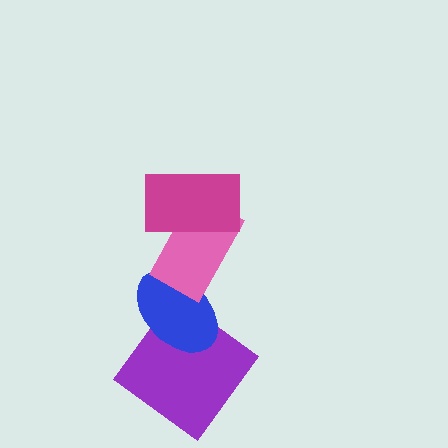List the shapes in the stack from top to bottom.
From top to bottom: the magenta rectangle, the pink rectangle, the blue ellipse, the purple diamond.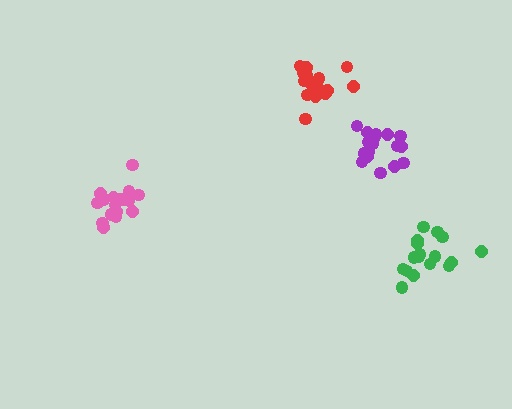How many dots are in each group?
Group 1: 17 dots, Group 2: 17 dots, Group 3: 18 dots, Group 4: 18 dots (70 total).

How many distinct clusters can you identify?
There are 4 distinct clusters.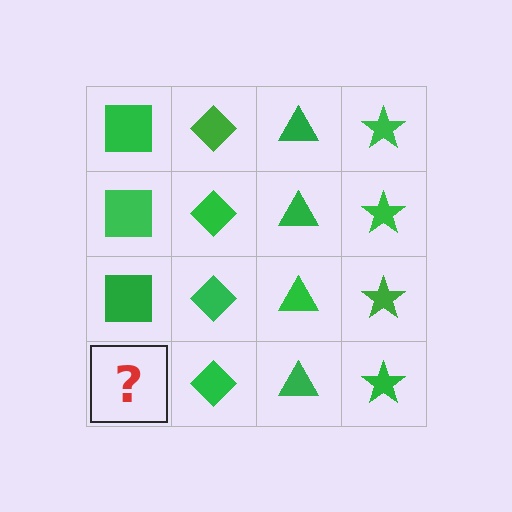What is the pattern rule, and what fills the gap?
The rule is that each column has a consistent shape. The gap should be filled with a green square.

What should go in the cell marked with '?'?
The missing cell should contain a green square.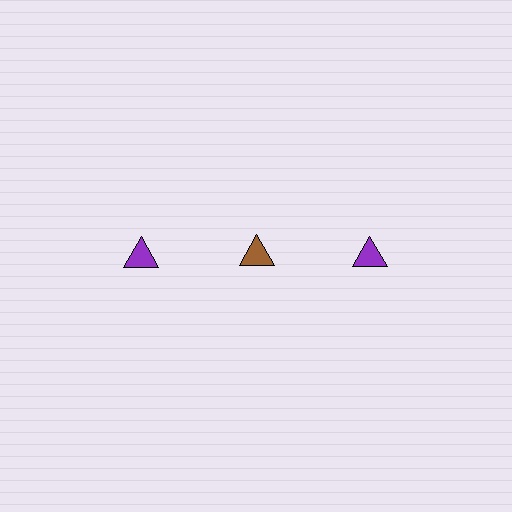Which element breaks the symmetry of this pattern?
The brown triangle in the top row, second from left column breaks the symmetry. All other shapes are purple triangles.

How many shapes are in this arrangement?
There are 3 shapes arranged in a grid pattern.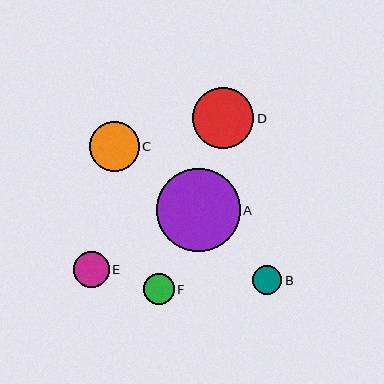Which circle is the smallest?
Circle B is the smallest with a size of approximately 29 pixels.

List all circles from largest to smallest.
From largest to smallest: A, D, C, E, F, B.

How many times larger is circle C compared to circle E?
Circle C is approximately 1.4 times the size of circle E.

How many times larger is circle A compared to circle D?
Circle A is approximately 1.4 times the size of circle D.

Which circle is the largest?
Circle A is the largest with a size of approximately 83 pixels.